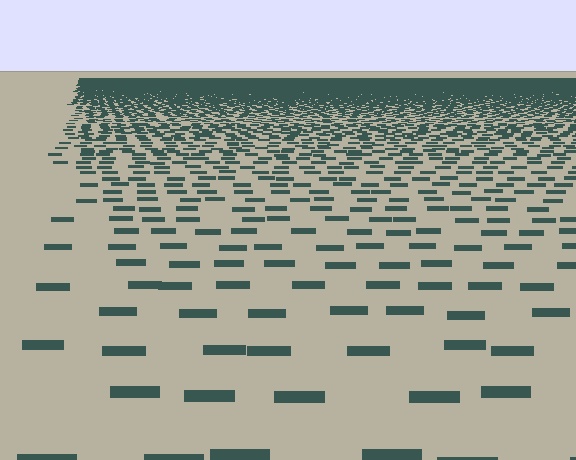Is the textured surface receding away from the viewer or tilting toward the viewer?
The surface is receding away from the viewer. Texture elements get smaller and denser toward the top.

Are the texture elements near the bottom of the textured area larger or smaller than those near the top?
Larger. Near the bottom, elements are closer to the viewer and appear at a bigger on-screen size.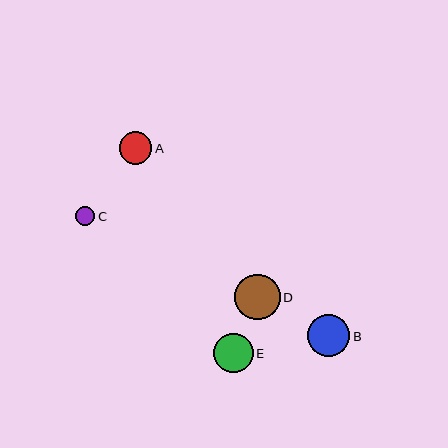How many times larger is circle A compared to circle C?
Circle A is approximately 1.7 times the size of circle C.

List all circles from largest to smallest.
From largest to smallest: D, B, E, A, C.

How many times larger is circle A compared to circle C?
Circle A is approximately 1.7 times the size of circle C.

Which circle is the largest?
Circle D is the largest with a size of approximately 45 pixels.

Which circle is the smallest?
Circle C is the smallest with a size of approximately 20 pixels.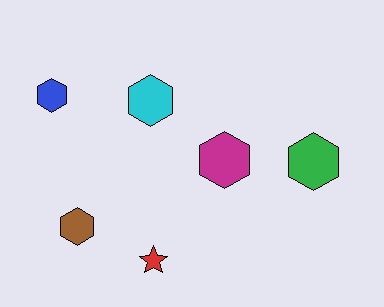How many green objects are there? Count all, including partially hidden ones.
There is 1 green object.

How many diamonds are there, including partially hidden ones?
There are no diamonds.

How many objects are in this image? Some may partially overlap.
There are 6 objects.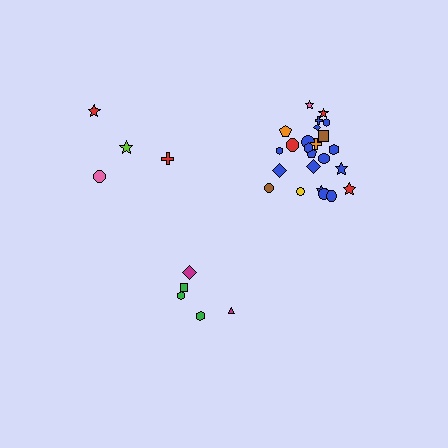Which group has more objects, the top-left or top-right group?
The top-right group.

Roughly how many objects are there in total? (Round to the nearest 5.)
Roughly 35 objects in total.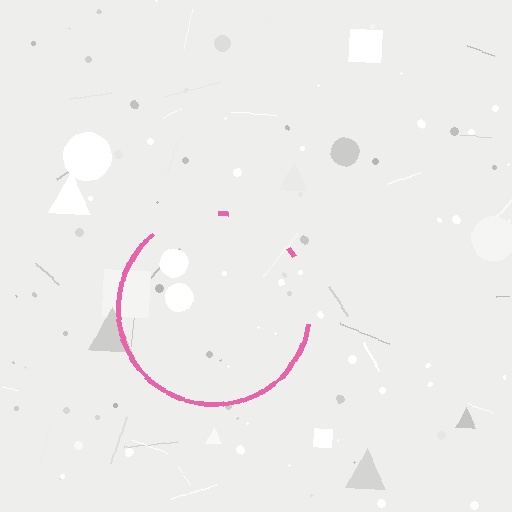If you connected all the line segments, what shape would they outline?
They would outline a circle.